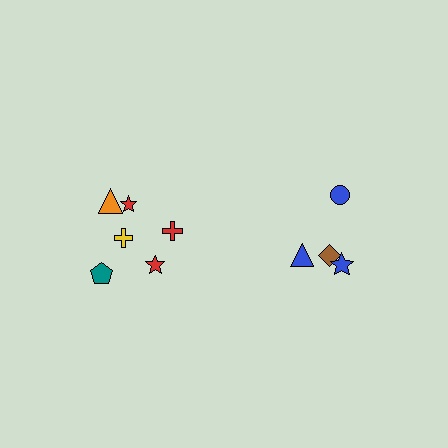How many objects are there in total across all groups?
There are 10 objects.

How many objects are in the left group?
There are 6 objects.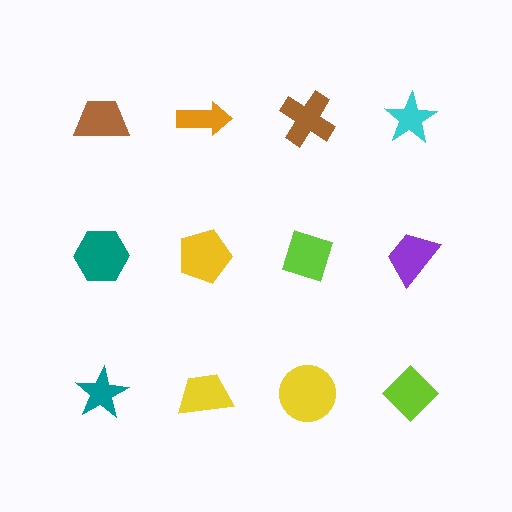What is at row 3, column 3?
A yellow circle.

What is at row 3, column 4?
A lime diamond.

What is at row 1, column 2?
An orange arrow.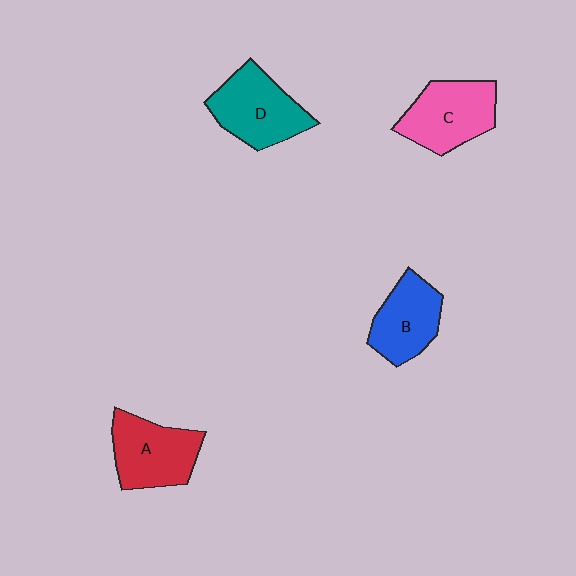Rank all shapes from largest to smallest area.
From largest to smallest: D (teal), C (pink), A (red), B (blue).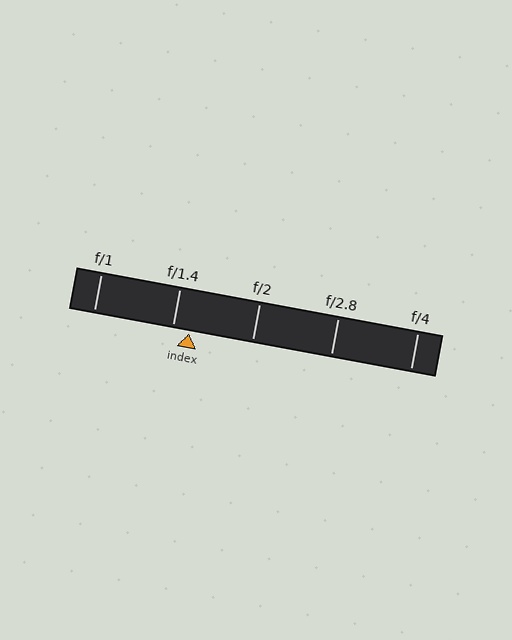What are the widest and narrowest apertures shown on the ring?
The widest aperture shown is f/1 and the narrowest is f/4.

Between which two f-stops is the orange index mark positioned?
The index mark is between f/1.4 and f/2.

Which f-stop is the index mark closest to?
The index mark is closest to f/1.4.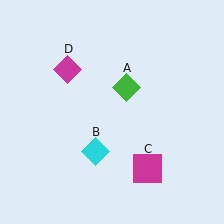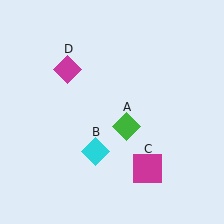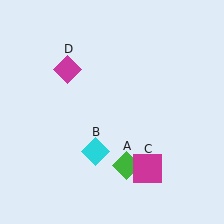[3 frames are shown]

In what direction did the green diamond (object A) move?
The green diamond (object A) moved down.